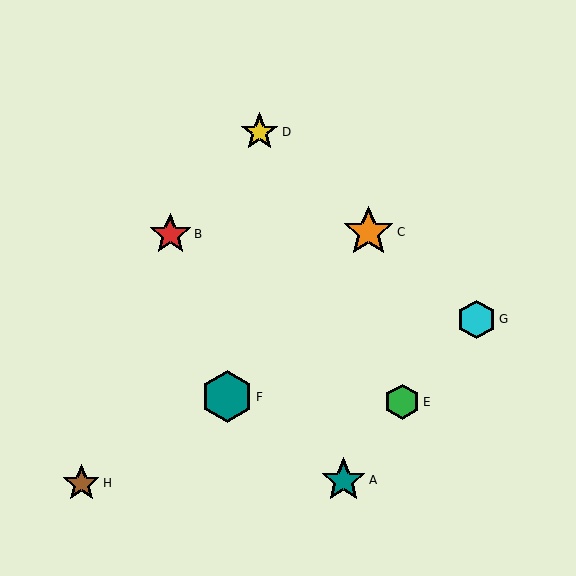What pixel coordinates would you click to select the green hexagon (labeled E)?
Click at (402, 402) to select the green hexagon E.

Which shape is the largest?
The teal hexagon (labeled F) is the largest.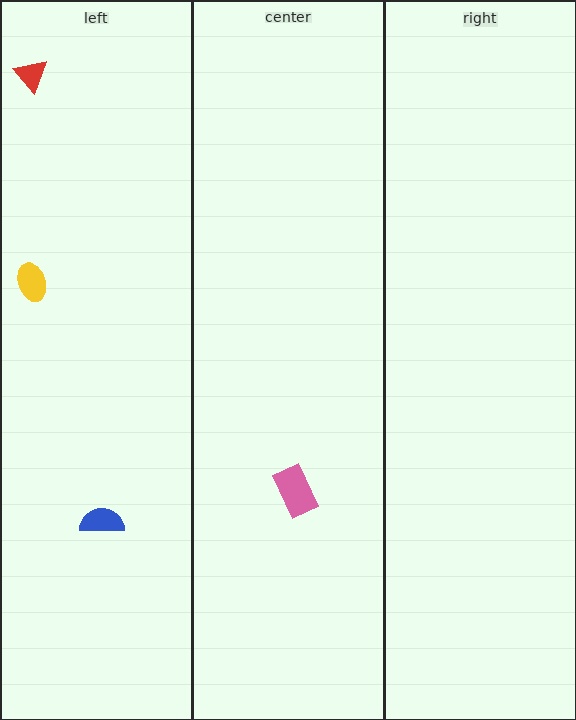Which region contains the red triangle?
The left region.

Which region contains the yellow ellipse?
The left region.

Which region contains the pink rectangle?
The center region.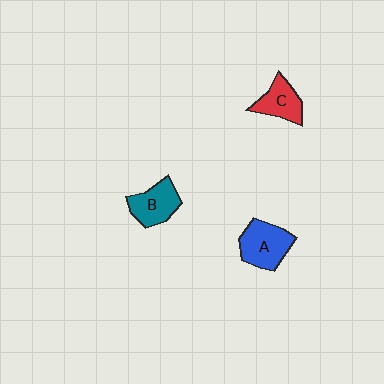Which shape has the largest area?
Shape A (blue).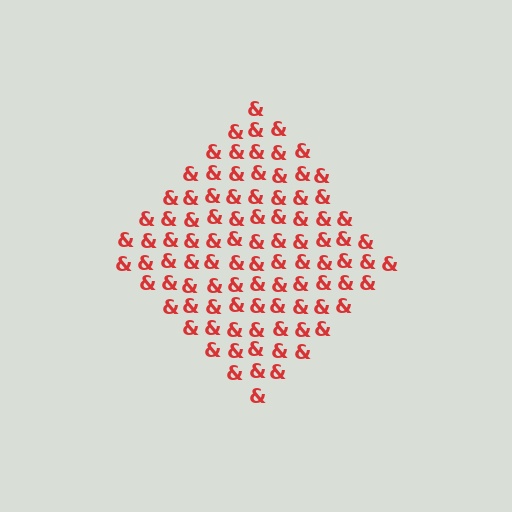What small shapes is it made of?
It is made of small ampersands.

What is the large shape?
The large shape is a diamond.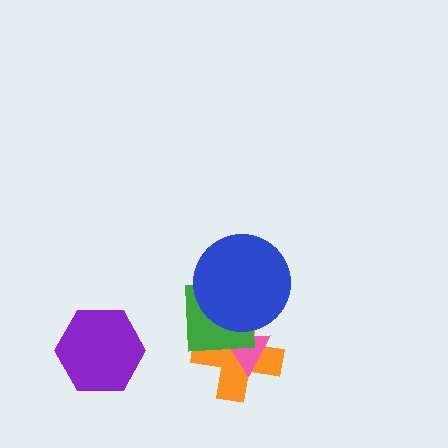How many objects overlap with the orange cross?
3 objects overlap with the orange cross.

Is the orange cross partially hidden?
Yes, it is partially covered by another shape.